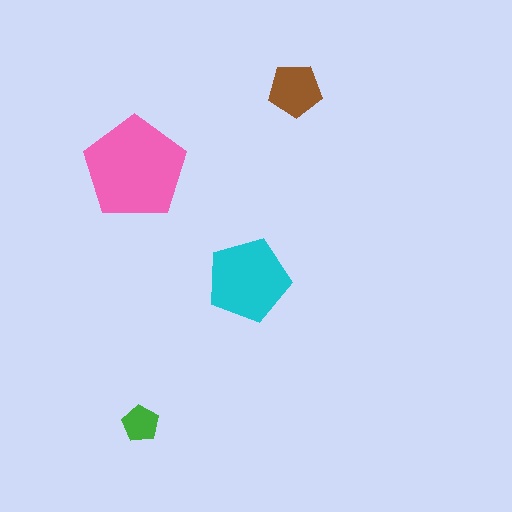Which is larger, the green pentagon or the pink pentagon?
The pink one.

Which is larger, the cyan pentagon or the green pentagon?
The cyan one.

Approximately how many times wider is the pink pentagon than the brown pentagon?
About 2 times wider.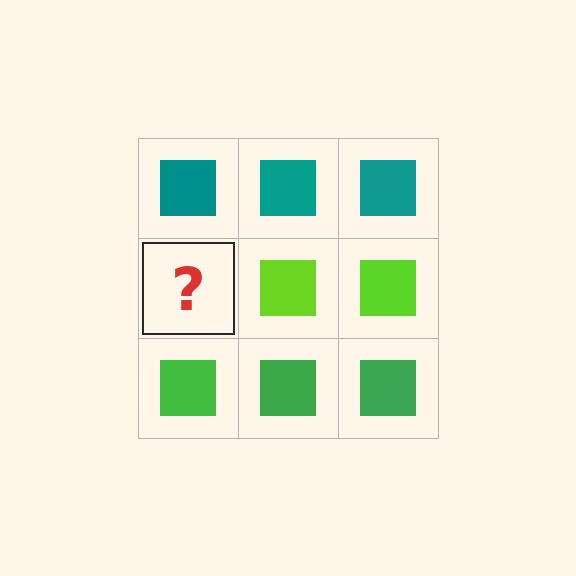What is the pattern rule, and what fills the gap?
The rule is that each row has a consistent color. The gap should be filled with a lime square.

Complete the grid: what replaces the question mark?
The question mark should be replaced with a lime square.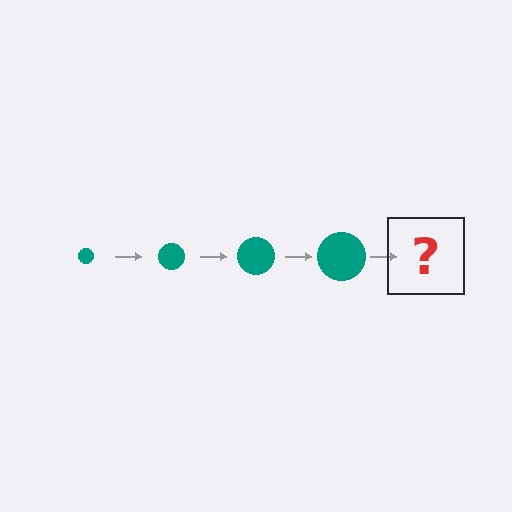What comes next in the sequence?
The next element should be a teal circle, larger than the previous one.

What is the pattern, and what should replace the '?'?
The pattern is that the circle gets progressively larger each step. The '?' should be a teal circle, larger than the previous one.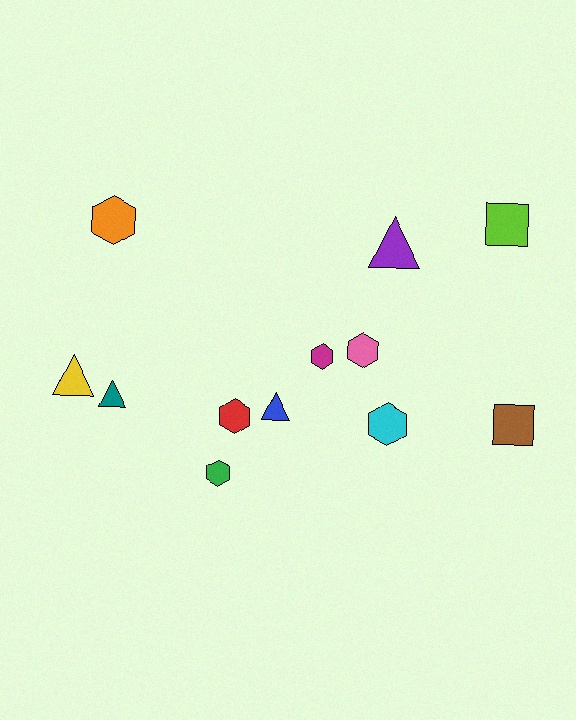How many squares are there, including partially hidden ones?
There are 2 squares.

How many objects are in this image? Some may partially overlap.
There are 12 objects.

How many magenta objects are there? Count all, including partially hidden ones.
There is 1 magenta object.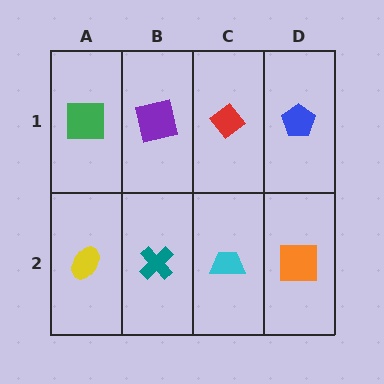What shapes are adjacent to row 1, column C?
A cyan trapezoid (row 2, column C), a purple square (row 1, column B), a blue pentagon (row 1, column D).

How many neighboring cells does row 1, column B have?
3.